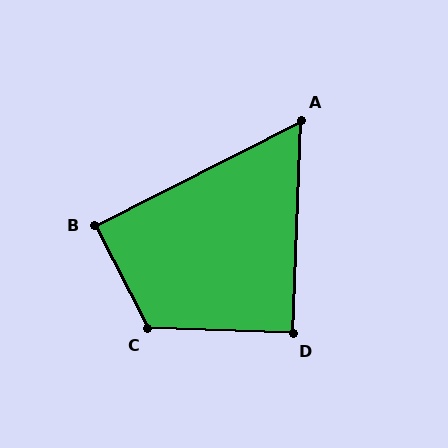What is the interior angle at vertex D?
Approximately 90 degrees (approximately right).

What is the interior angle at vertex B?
Approximately 90 degrees (approximately right).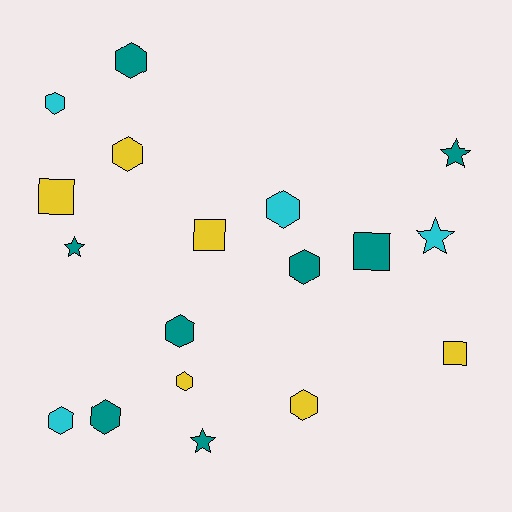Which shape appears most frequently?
Hexagon, with 10 objects.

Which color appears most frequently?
Teal, with 8 objects.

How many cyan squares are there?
There are no cyan squares.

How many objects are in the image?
There are 18 objects.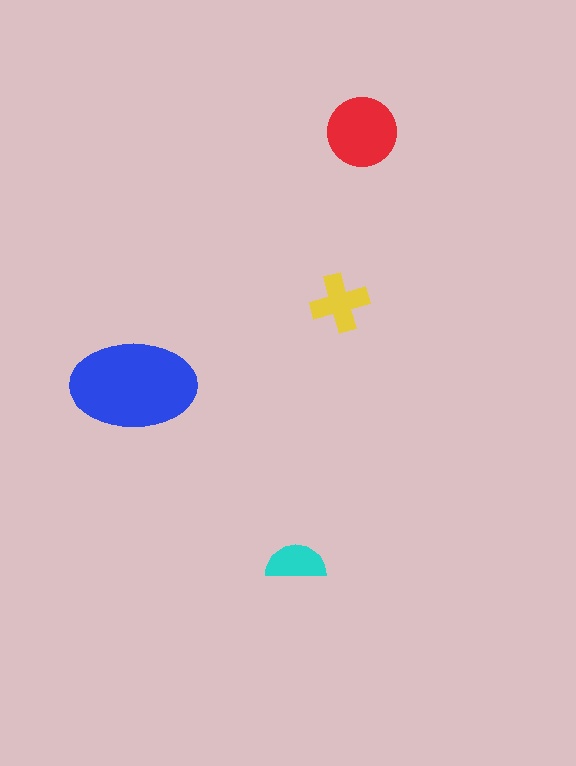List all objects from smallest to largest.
The cyan semicircle, the yellow cross, the red circle, the blue ellipse.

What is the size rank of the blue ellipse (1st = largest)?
1st.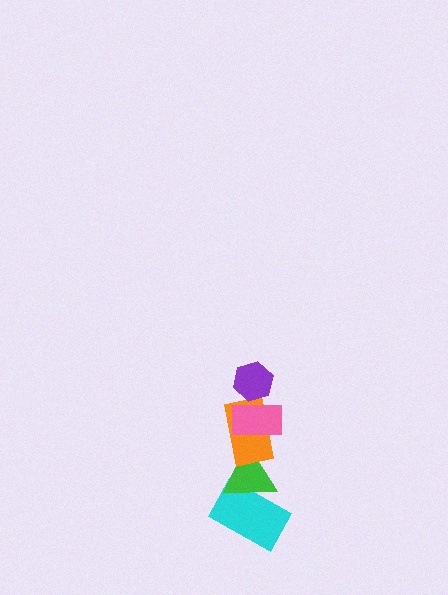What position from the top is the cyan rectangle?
The cyan rectangle is 5th from the top.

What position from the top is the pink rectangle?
The pink rectangle is 2nd from the top.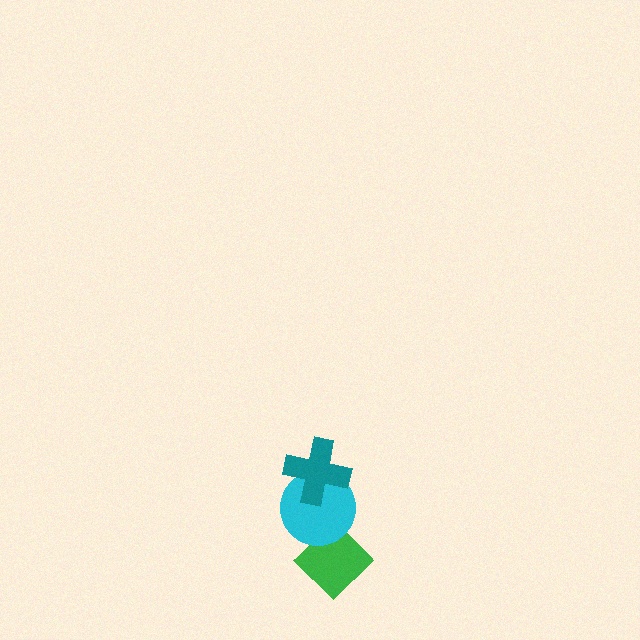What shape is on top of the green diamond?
The cyan circle is on top of the green diamond.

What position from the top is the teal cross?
The teal cross is 1st from the top.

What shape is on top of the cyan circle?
The teal cross is on top of the cyan circle.